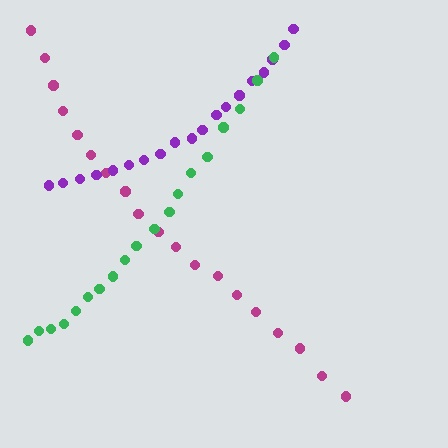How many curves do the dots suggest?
There are 3 distinct paths.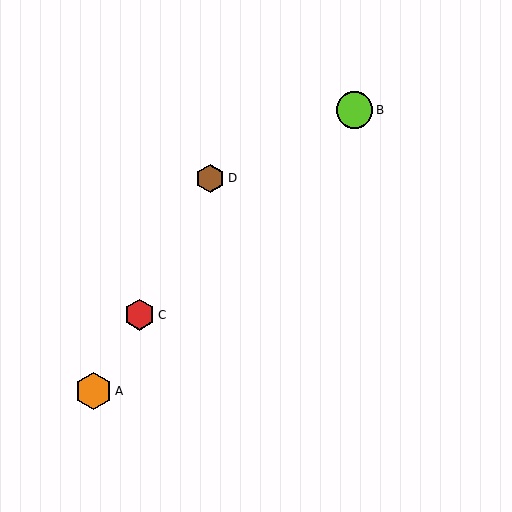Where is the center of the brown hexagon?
The center of the brown hexagon is at (210, 178).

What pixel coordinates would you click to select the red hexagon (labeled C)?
Click at (140, 315) to select the red hexagon C.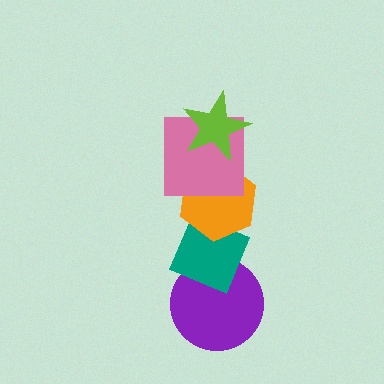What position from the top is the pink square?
The pink square is 2nd from the top.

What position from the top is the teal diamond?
The teal diamond is 4th from the top.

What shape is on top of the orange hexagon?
The pink square is on top of the orange hexagon.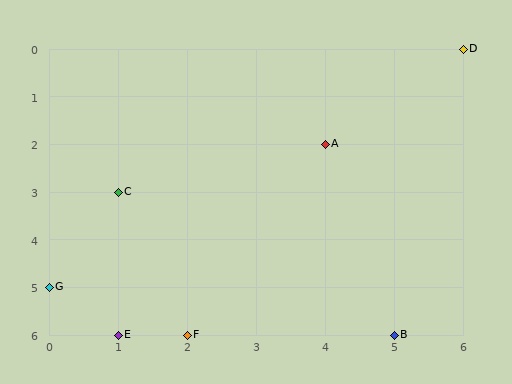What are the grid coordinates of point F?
Point F is at grid coordinates (2, 6).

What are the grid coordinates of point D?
Point D is at grid coordinates (6, 0).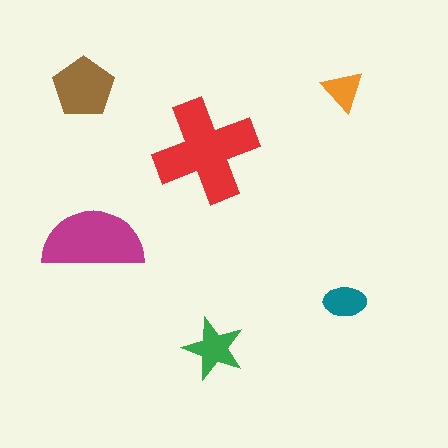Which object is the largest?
The red cross.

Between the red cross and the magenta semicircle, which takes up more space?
The red cross.